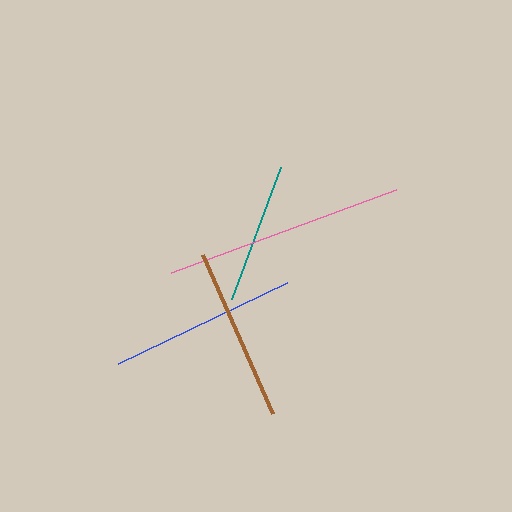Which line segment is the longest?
The pink line is the longest at approximately 240 pixels.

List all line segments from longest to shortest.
From longest to shortest: pink, blue, brown, teal.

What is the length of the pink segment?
The pink segment is approximately 240 pixels long.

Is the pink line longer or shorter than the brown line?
The pink line is longer than the brown line.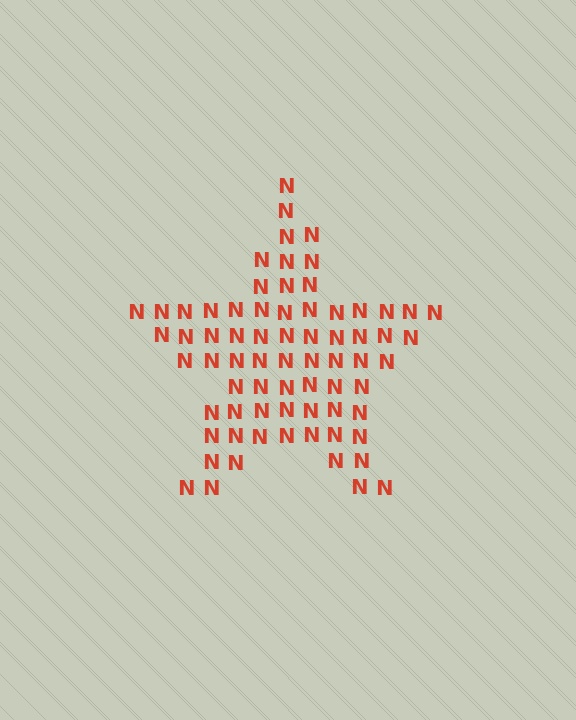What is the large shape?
The large shape is a star.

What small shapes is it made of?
It is made of small letter N's.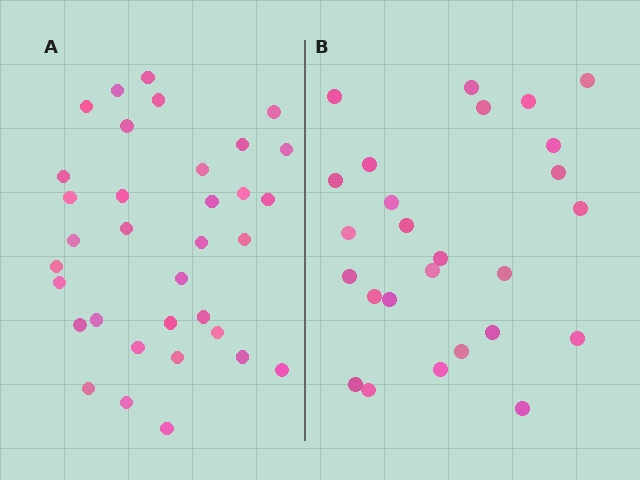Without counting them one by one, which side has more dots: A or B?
Region A (the left region) has more dots.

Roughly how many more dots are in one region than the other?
Region A has roughly 8 or so more dots than region B.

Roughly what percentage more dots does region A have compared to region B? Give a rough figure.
About 30% more.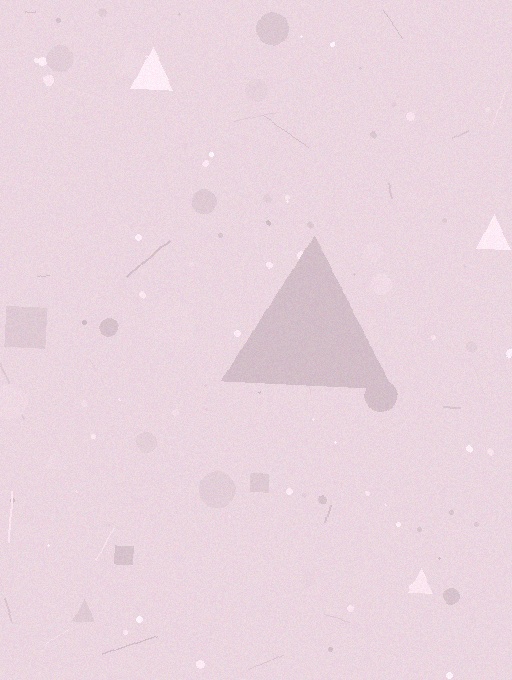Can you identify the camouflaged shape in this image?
The camouflaged shape is a triangle.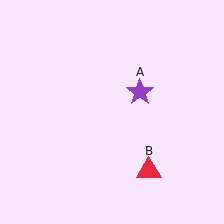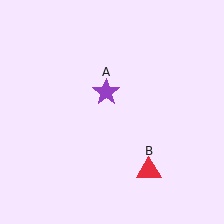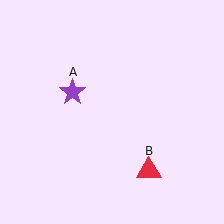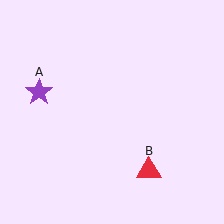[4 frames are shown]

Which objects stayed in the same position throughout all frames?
Red triangle (object B) remained stationary.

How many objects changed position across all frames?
1 object changed position: purple star (object A).